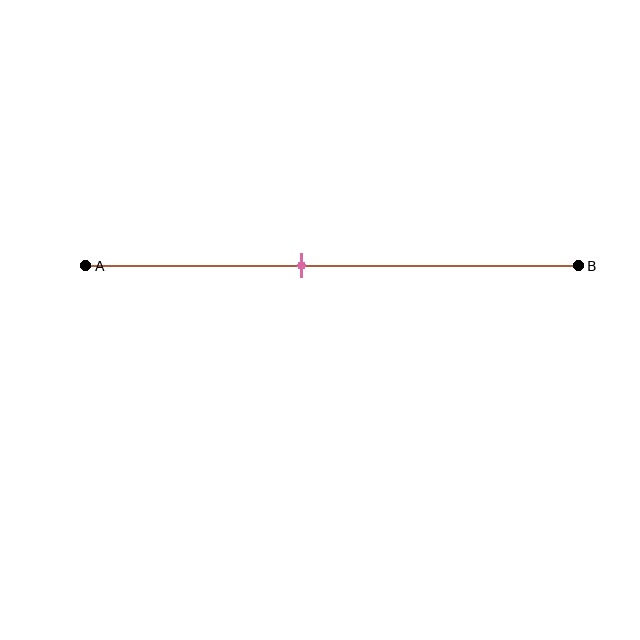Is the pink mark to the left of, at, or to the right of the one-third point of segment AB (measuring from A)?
The pink mark is to the right of the one-third point of segment AB.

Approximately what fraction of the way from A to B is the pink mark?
The pink mark is approximately 45% of the way from A to B.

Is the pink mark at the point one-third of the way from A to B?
No, the mark is at about 45% from A, not at the 33% one-third point.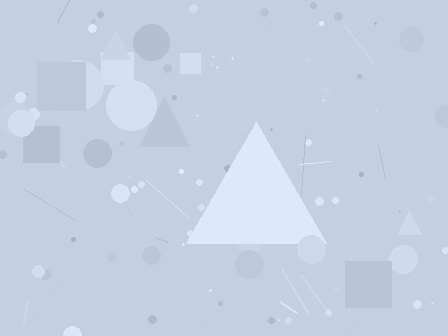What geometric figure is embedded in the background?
A triangle is embedded in the background.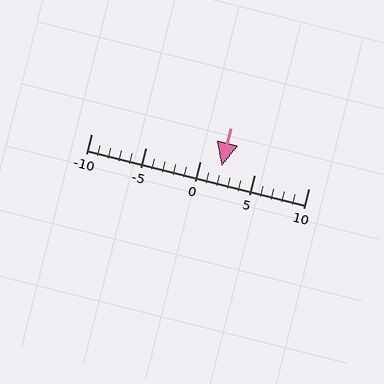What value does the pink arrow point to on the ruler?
The pink arrow points to approximately 2.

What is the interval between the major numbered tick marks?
The major tick marks are spaced 5 units apart.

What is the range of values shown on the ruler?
The ruler shows values from -10 to 10.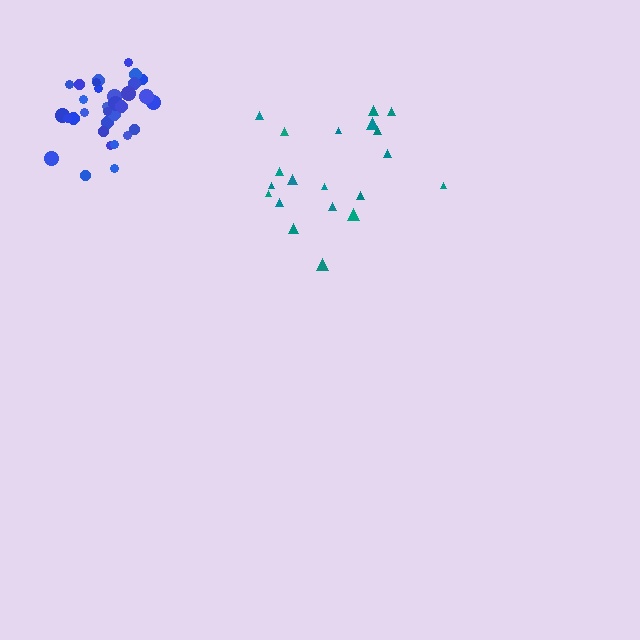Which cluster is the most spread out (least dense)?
Teal.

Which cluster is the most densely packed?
Blue.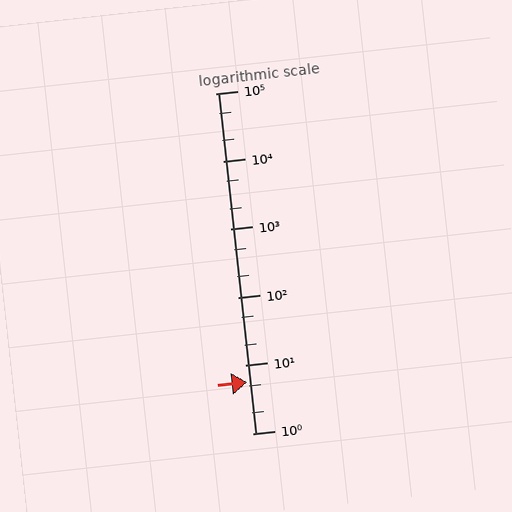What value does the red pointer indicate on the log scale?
The pointer indicates approximately 5.6.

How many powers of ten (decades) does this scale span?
The scale spans 5 decades, from 1 to 100000.